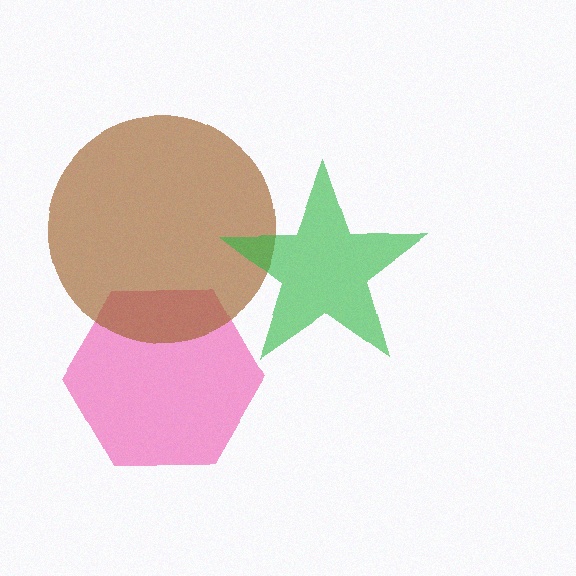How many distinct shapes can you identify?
There are 3 distinct shapes: a pink hexagon, a brown circle, a green star.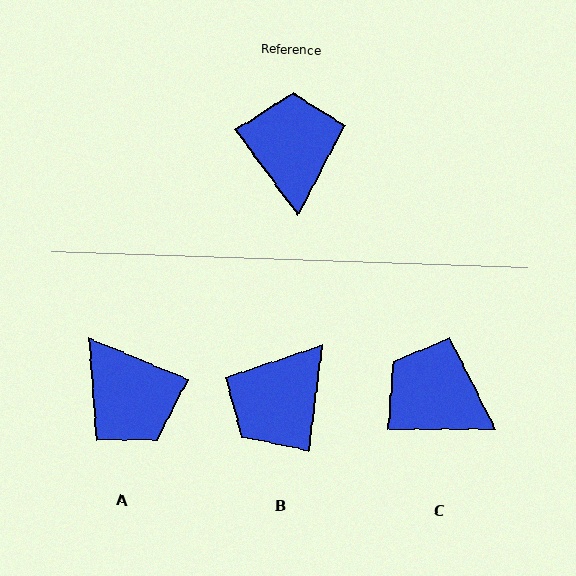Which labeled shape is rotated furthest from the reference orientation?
A, about 149 degrees away.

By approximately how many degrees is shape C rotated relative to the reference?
Approximately 54 degrees counter-clockwise.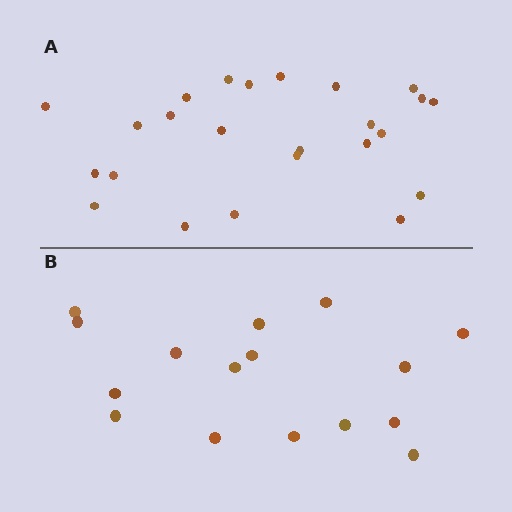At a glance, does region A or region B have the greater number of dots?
Region A (the top region) has more dots.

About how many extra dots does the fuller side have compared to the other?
Region A has roughly 8 or so more dots than region B.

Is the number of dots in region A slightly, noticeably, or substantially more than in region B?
Region A has substantially more. The ratio is roughly 1.5 to 1.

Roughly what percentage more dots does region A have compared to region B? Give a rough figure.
About 50% more.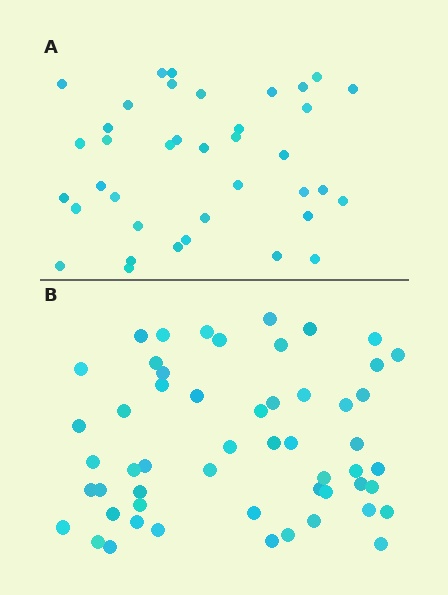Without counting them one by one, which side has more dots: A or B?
Region B (the bottom region) has more dots.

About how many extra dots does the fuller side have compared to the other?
Region B has approximately 15 more dots than region A.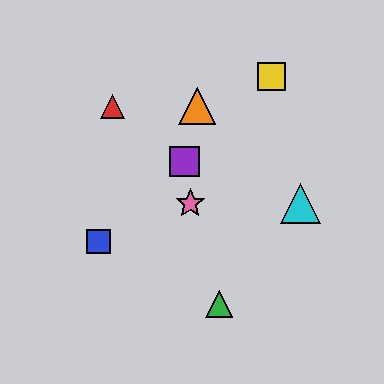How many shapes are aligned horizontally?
2 shapes (the cyan triangle, the pink star) are aligned horizontally.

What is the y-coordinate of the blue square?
The blue square is at y≈241.